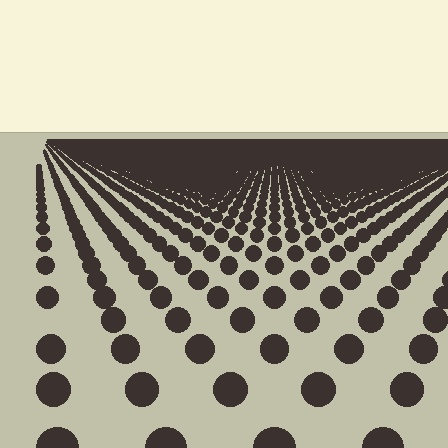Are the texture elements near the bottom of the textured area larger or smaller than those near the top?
Larger. Near the bottom, elements are closer to the viewer and appear at a bigger on-screen size.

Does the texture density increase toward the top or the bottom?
Density increases toward the top.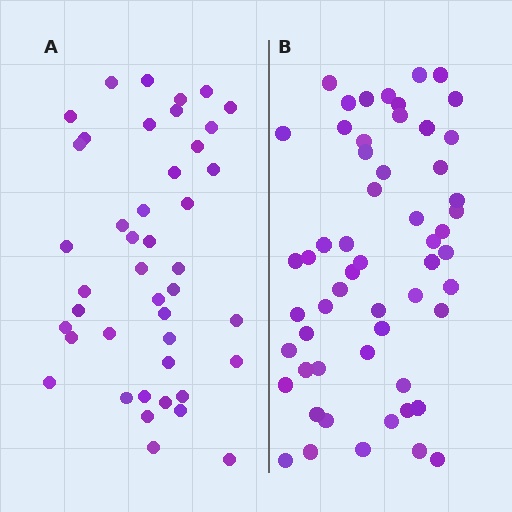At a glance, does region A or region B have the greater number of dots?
Region B (the right region) has more dots.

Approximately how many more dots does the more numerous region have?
Region B has approximately 15 more dots than region A.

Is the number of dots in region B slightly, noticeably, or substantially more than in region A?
Region B has noticeably more, but not dramatically so. The ratio is roughly 1.3 to 1.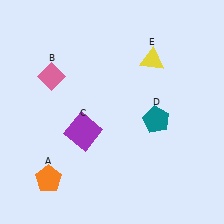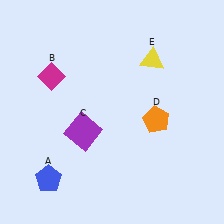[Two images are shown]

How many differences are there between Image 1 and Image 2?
There are 3 differences between the two images.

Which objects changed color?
A changed from orange to blue. B changed from pink to magenta. D changed from teal to orange.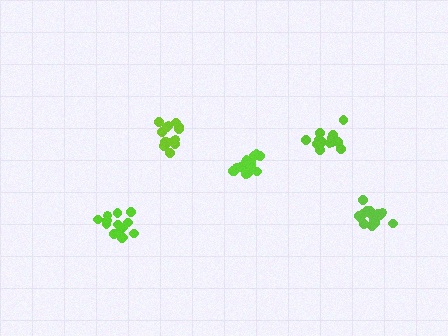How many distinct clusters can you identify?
There are 5 distinct clusters.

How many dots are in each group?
Group 1: 16 dots, Group 2: 17 dots, Group 3: 15 dots, Group 4: 15 dots, Group 5: 15 dots (78 total).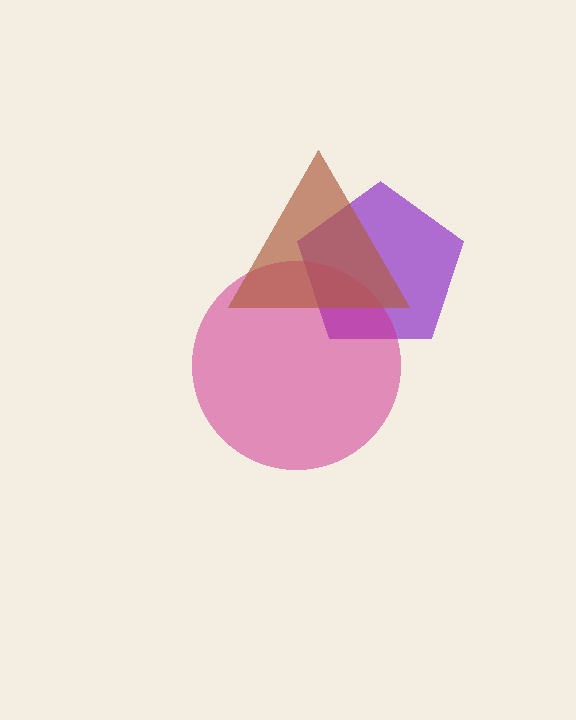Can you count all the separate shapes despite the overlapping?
Yes, there are 3 separate shapes.